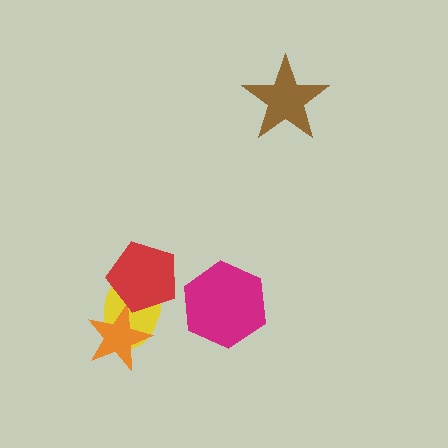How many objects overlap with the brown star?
0 objects overlap with the brown star.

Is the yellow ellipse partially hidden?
Yes, it is partially covered by another shape.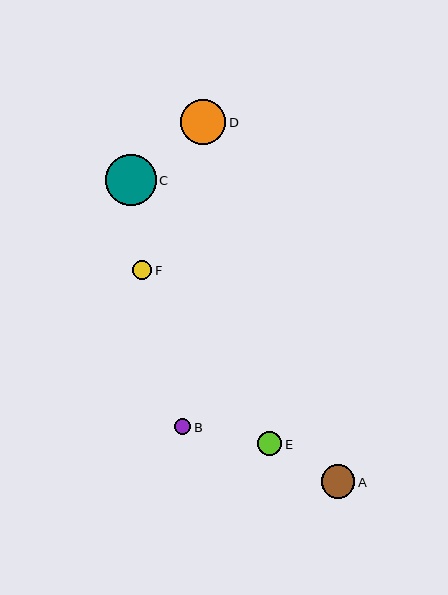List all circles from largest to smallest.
From largest to smallest: C, D, A, E, F, B.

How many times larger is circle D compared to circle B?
Circle D is approximately 2.8 times the size of circle B.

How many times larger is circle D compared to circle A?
Circle D is approximately 1.4 times the size of circle A.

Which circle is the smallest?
Circle B is the smallest with a size of approximately 16 pixels.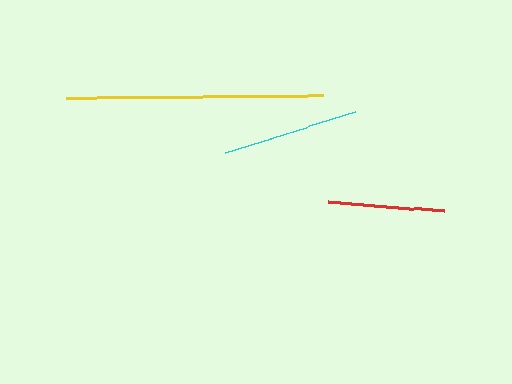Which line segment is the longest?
The yellow line is the longest at approximately 257 pixels.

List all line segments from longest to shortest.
From longest to shortest: yellow, cyan, red.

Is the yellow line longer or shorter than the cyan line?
The yellow line is longer than the cyan line.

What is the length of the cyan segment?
The cyan segment is approximately 137 pixels long.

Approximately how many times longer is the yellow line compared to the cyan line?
The yellow line is approximately 1.9 times the length of the cyan line.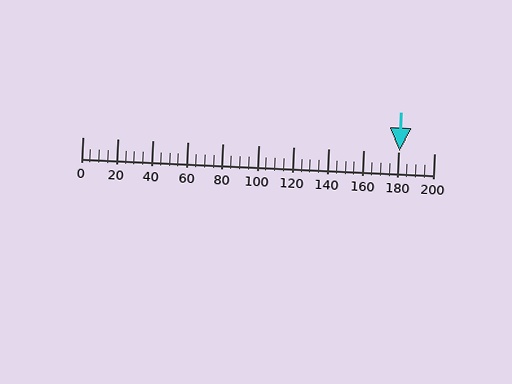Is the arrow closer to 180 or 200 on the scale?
The arrow is closer to 180.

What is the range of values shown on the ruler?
The ruler shows values from 0 to 200.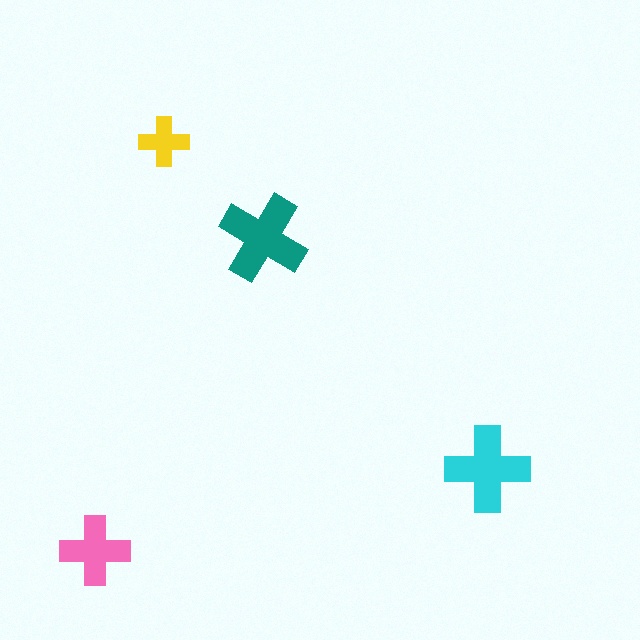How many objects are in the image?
There are 4 objects in the image.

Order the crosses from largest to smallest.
the teal one, the cyan one, the pink one, the yellow one.